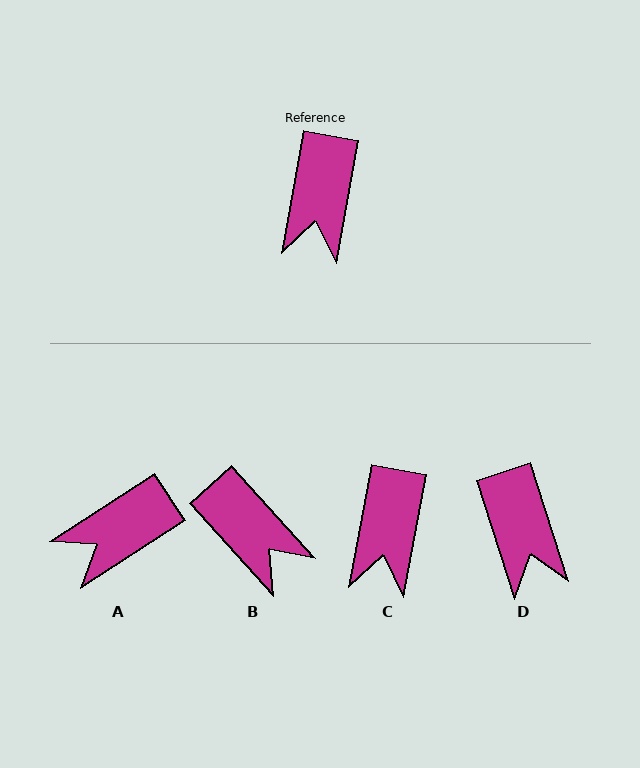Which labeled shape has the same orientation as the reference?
C.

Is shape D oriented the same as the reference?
No, it is off by about 28 degrees.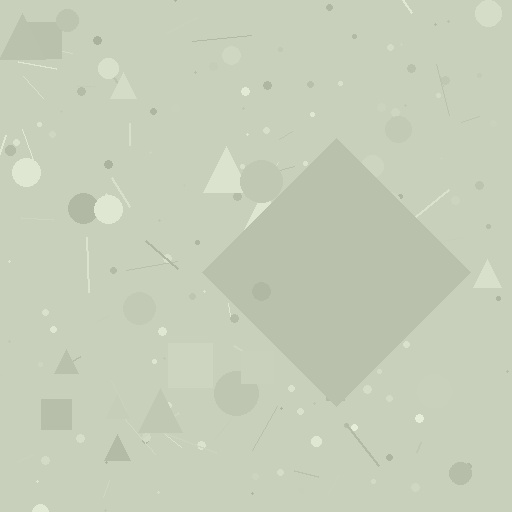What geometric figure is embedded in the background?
A diamond is embedded in the background.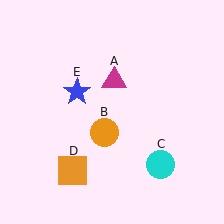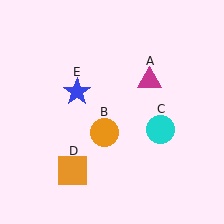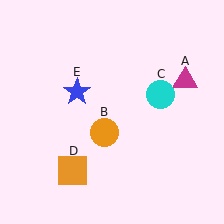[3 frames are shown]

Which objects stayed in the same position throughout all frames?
Orange circle (object B) and orange square (object D) and blue star (object E) remained stationary.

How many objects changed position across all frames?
2 objects changed position: magenta triangle (object A), cyan circle (object C).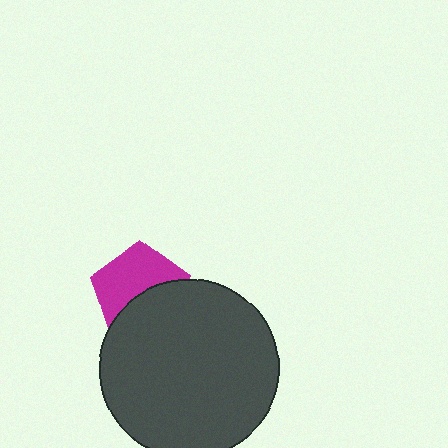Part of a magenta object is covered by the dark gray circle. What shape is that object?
It is a pentagon.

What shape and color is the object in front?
The object in front is a dark gray circle.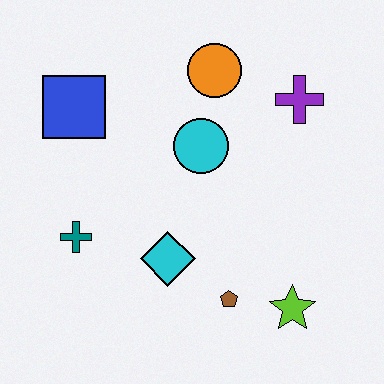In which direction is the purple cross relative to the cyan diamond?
The purple cross is above the cyan diamond.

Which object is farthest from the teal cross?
The purple cross is farthest from the teal cross.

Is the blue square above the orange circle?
No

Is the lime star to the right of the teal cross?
Yes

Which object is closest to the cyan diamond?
The brown pentagon is closest to the cyan diamond.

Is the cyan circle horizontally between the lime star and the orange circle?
No